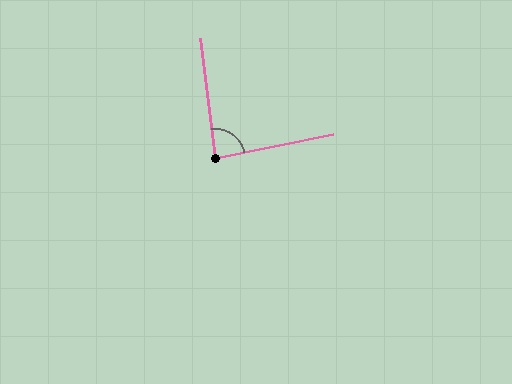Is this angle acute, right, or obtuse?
It is approximately a right angle.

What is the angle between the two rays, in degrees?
Approximately 86 degrees.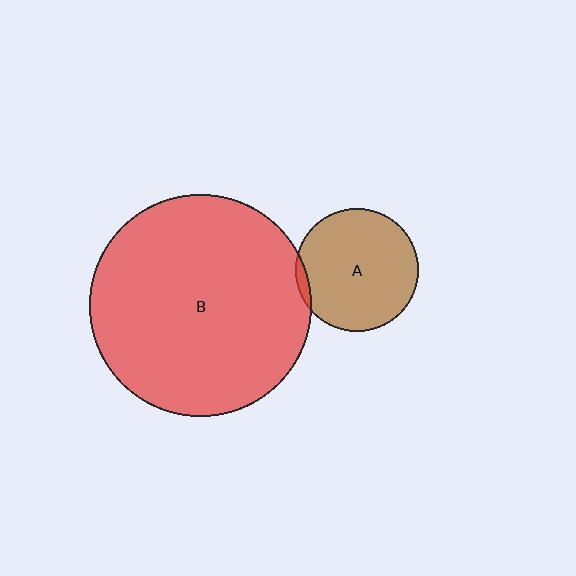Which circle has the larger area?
Circle B (red).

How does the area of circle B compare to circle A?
Approximately 3.3 times.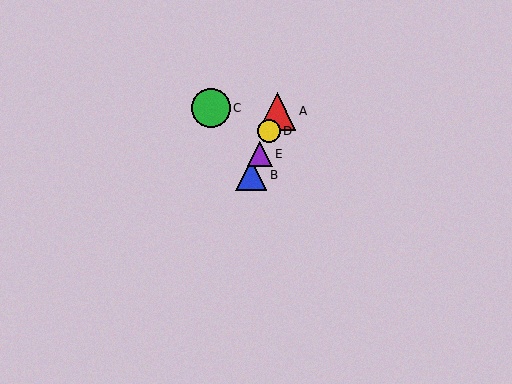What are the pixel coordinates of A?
Object A is at (277, 111).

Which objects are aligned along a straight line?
Objects A, B, D, E are aligned along a straight line.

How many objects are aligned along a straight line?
4 objects (A, B, D, E) are aligned along a straight line.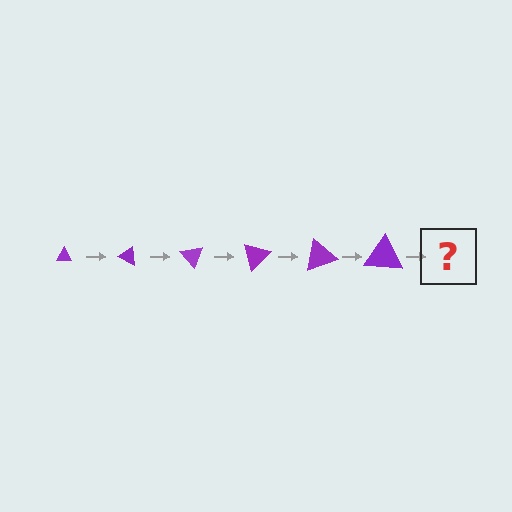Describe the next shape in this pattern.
It should be a triangle, larger than the previous one and rotated 150 degrees from the start.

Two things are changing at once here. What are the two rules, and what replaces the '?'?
The two rules are that the triangle grows larger each step and it rotates 25 degrees each step. The '?' should be a triangle, larger than the previous one and rotated 150 degrees from the start.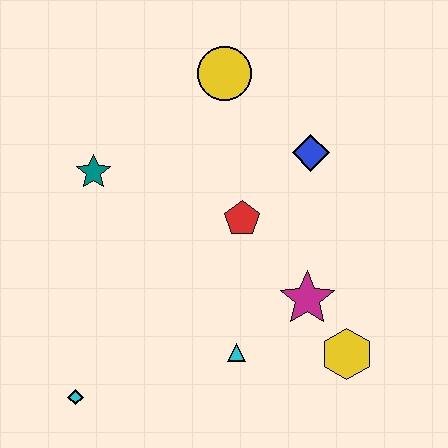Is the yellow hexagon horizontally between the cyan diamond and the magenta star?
No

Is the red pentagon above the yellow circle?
No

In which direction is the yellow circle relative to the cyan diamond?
The yellow circle is above the cyan diamond.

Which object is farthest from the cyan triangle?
The yellow circle is farthest from the cyan triangle.